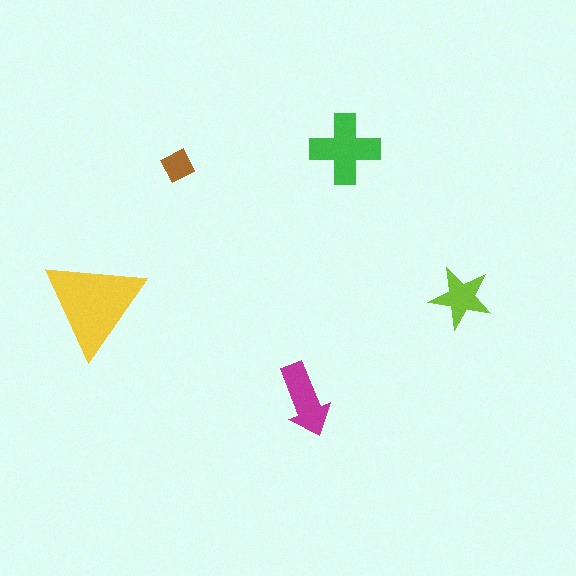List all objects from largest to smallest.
The yellow triangle, the green cross, the magenta arrow, the lime star, the brown diamond.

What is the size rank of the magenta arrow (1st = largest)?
3rd.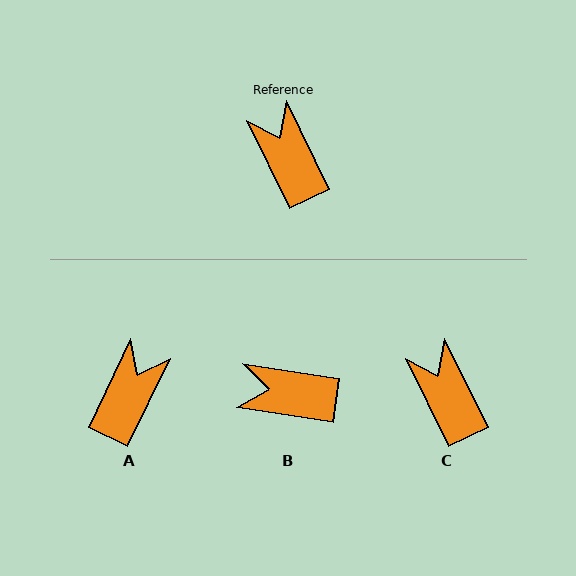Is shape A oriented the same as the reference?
No, it is off by about 52 degrees.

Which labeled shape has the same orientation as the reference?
C.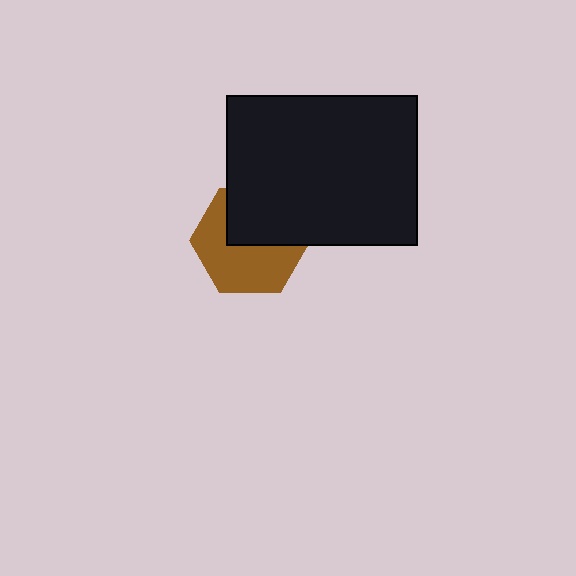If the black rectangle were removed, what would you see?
You would see the complete brown hexagon.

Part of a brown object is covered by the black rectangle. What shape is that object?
It is a hexagon.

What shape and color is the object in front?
The object in front is a black rectangle.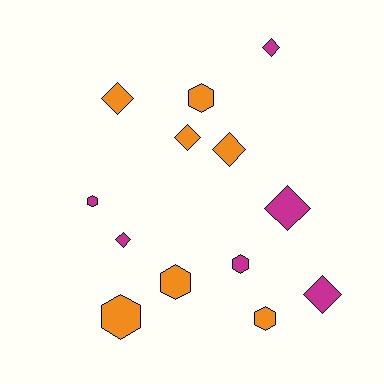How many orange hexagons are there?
There are 4 orange hexagons.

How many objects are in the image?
There are 13 objects.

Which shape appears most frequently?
Diamond, with 7 objects.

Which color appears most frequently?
Orange, with 7 objects.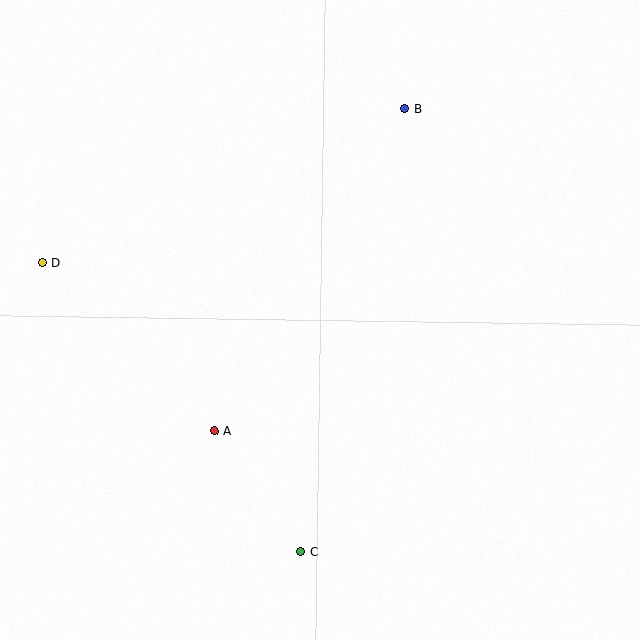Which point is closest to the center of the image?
Point A at (214, 431) is closest to the center.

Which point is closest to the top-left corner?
Point D is closest to the top-left corner.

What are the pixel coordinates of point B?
Point B is at (405, 109).